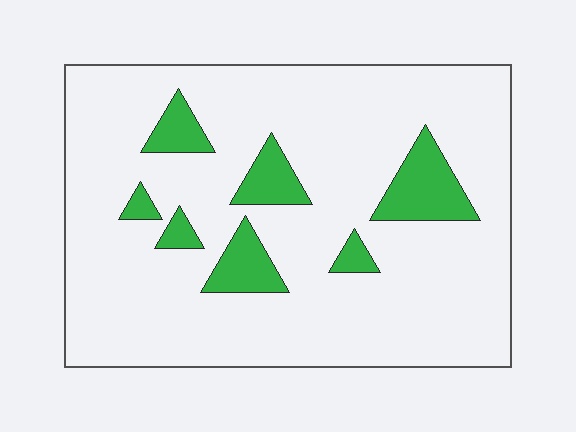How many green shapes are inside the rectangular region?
7.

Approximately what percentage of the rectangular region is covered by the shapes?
Approximately 15%.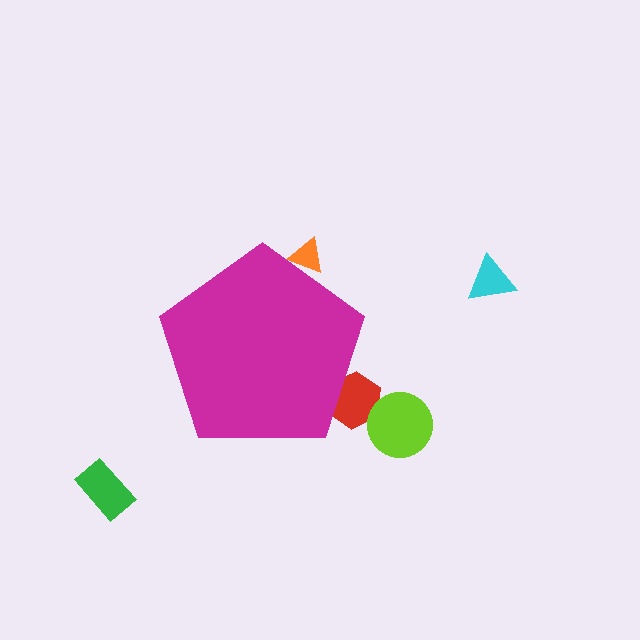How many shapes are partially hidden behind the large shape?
2 shapes are partially hidden.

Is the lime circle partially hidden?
No, the lime circle is fully visible.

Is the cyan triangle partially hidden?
No, the cyan triangle is fully visible.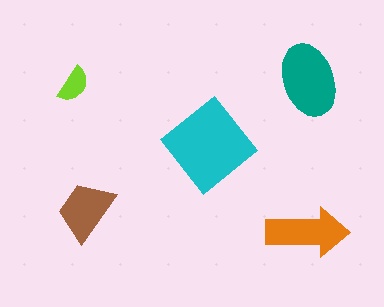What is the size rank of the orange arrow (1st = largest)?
3rd.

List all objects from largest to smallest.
The cyan diamond, the teal ellipse, the orange arrow, the brown trapezoid, the lime semicircle.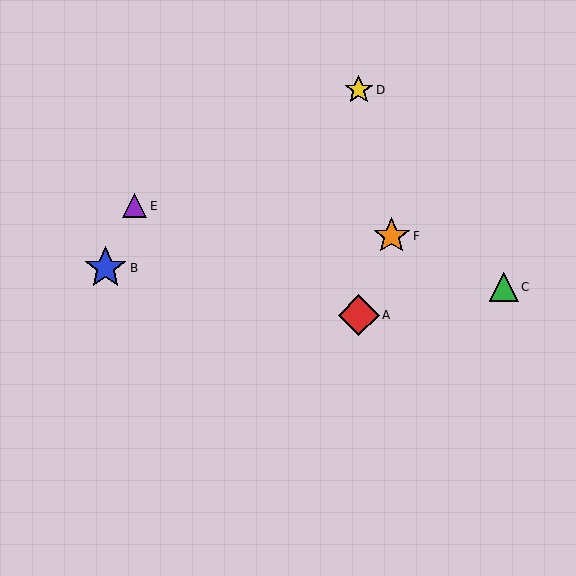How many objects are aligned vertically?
2 objects (A, D) are aligned vertically.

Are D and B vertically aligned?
No, D is at x≈359 and B is at x≈105.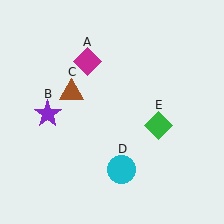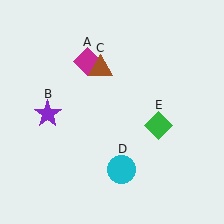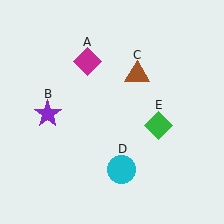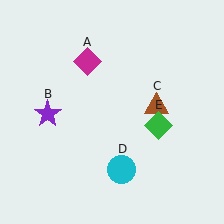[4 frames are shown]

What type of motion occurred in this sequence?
The brown triangle (object C) rotated clockwise around the center of the scene.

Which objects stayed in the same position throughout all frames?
Magenta diamond (object A) and purple star (object B) and cyan circle (object D) and green diamond (object E) remained stationary.